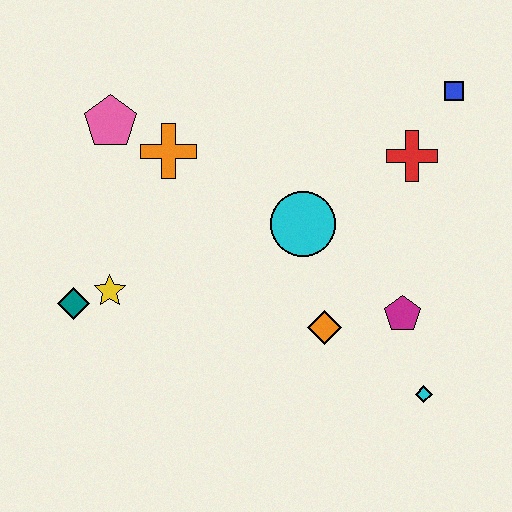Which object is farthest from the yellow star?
The blue square is farthest from the yellow star.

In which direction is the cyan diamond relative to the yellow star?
The cyan diamond is to the right of the yellow star.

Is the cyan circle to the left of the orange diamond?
Yes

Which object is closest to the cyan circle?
The orange diamond is closest to the cyan circle.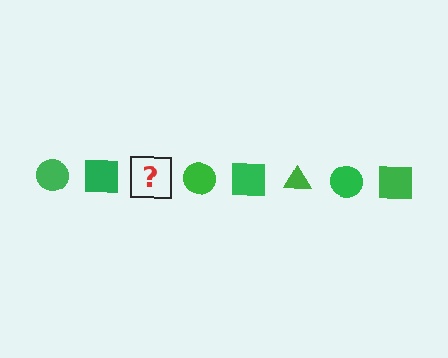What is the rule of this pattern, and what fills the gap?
The rule is that the pattern cycles through circle, square, triangle shapes in green. The gap should be filled with a green triangle.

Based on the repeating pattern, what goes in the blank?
The blank should be a green triangle.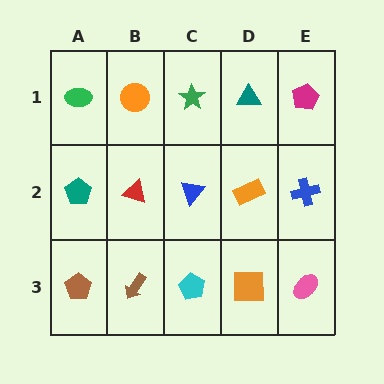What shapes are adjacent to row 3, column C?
A blue triangle (row 2, column C), a brown arrow (row 3, column B), an orange square (row 3, column D).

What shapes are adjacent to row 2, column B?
An orange circle (row 1, column B), a brown arrow (row 3, column B), a teal pentagon (row 2, column A), a blue triangle (row 2, column C).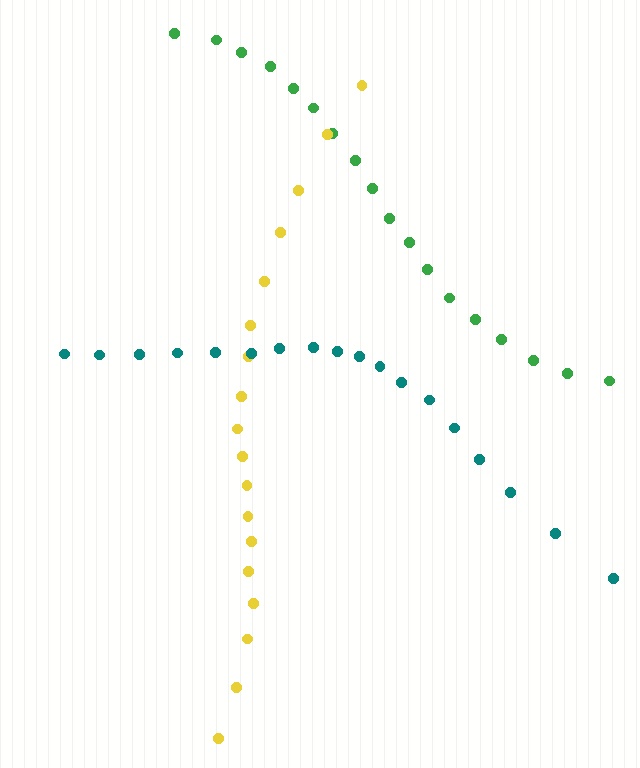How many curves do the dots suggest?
There are 3 distinct paths.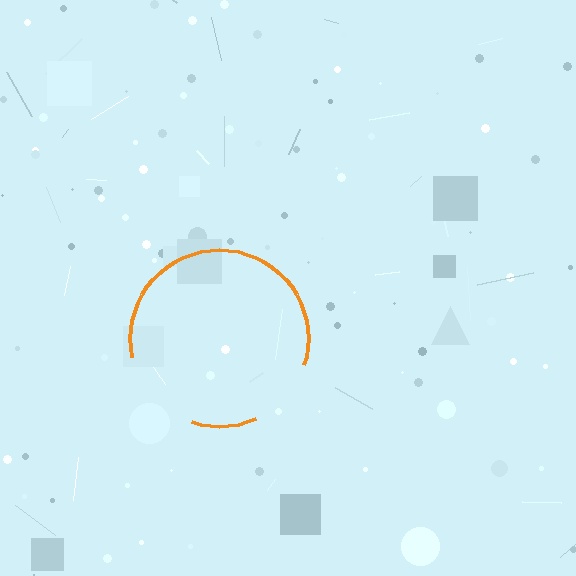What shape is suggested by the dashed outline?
The dashed outline suggests a circle.